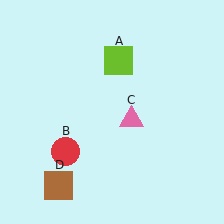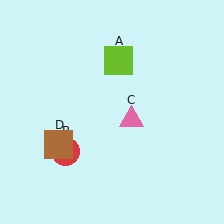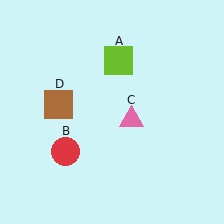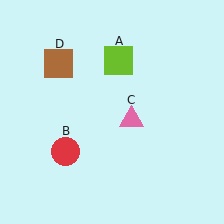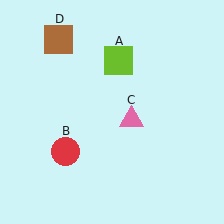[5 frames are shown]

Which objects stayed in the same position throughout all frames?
Lime square (object A) and red circle (object B) and pink triangle (object C) remained stationary.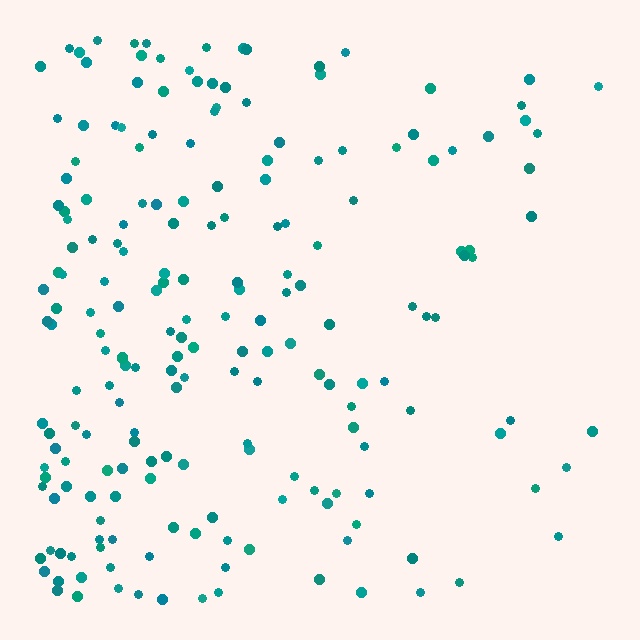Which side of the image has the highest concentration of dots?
The left.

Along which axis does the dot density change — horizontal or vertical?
Horizontal.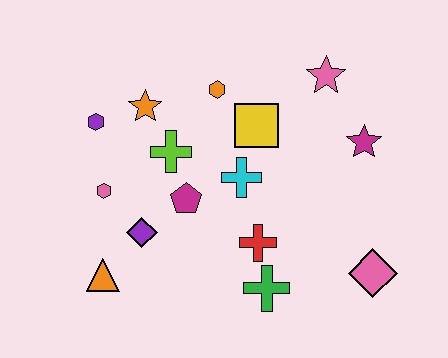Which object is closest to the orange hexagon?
The yellow square is closest to the orange hexagon.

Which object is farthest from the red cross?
The purple hexagon is farthest from the red cross.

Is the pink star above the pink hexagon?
Yes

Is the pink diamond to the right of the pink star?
Yes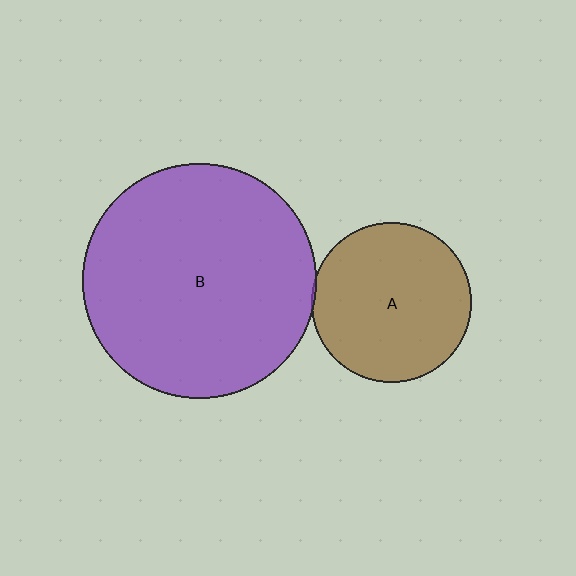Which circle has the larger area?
Circle B (purple).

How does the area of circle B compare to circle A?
Approximately 2.1 times.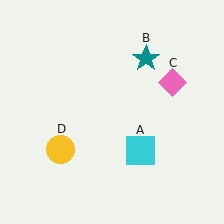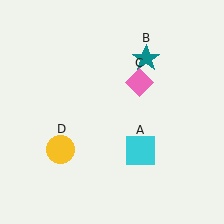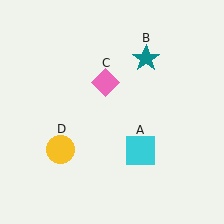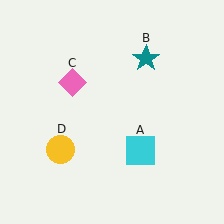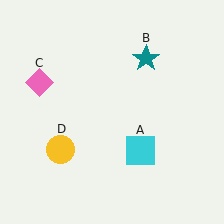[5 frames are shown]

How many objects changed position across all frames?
1 object changed position: pink diamond (object C).